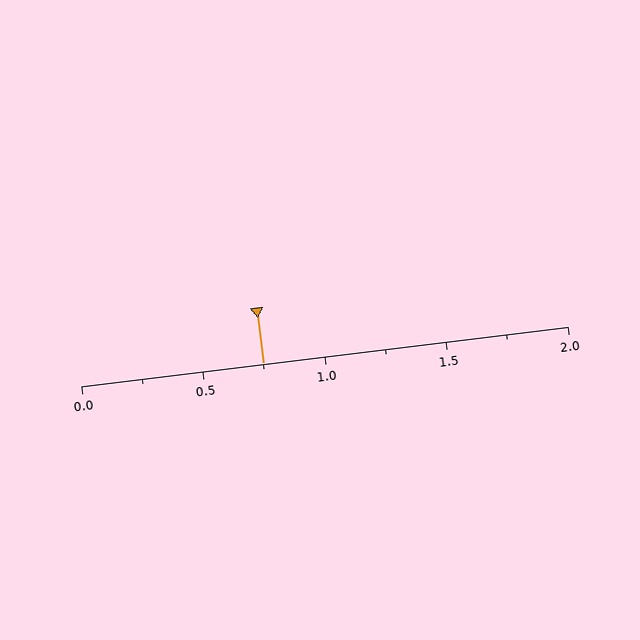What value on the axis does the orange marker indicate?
The marker indicates approximately 0.75.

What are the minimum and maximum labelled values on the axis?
The axis runs from 0.0 to 2.0.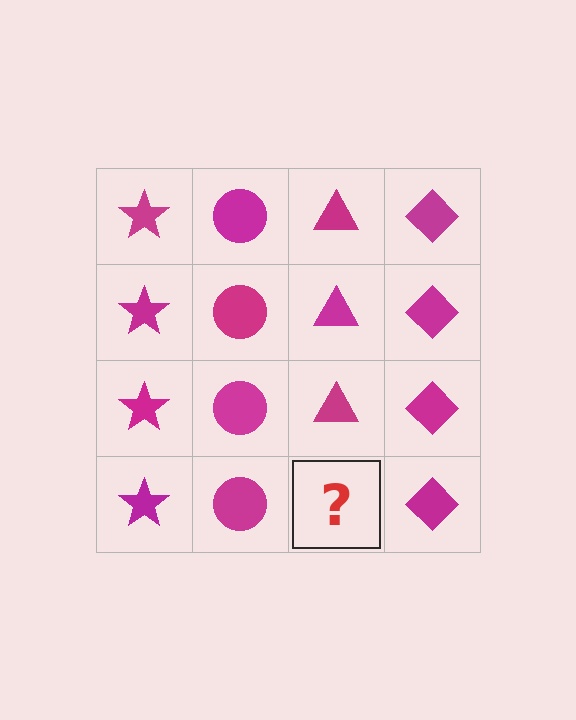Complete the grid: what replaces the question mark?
The question mark should be replaced with a magenta triangle.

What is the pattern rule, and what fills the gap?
The rule is that each column has a consistent shape. The gap should be filled with a magenta triangle.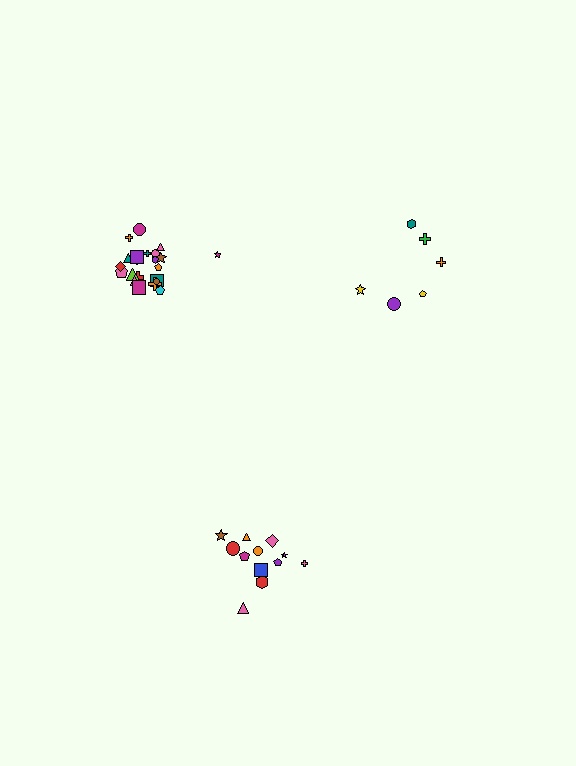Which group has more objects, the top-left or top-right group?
The top-left group.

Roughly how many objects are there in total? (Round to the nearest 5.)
Roughly 40 objects in total.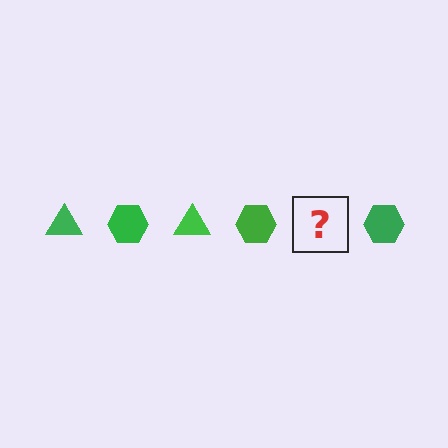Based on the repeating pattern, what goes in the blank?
The blank should be a green triangle.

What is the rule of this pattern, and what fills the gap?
The rule is that the pattern cycles through triangle, hexagon shapes in green. The gap should be filled with a green triangle.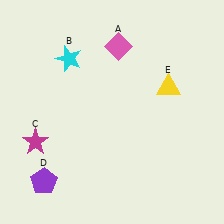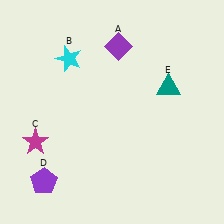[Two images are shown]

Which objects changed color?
A changed from pink to purple. E changed from yellow to teal.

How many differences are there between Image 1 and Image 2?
There are 2 differences between the two images.